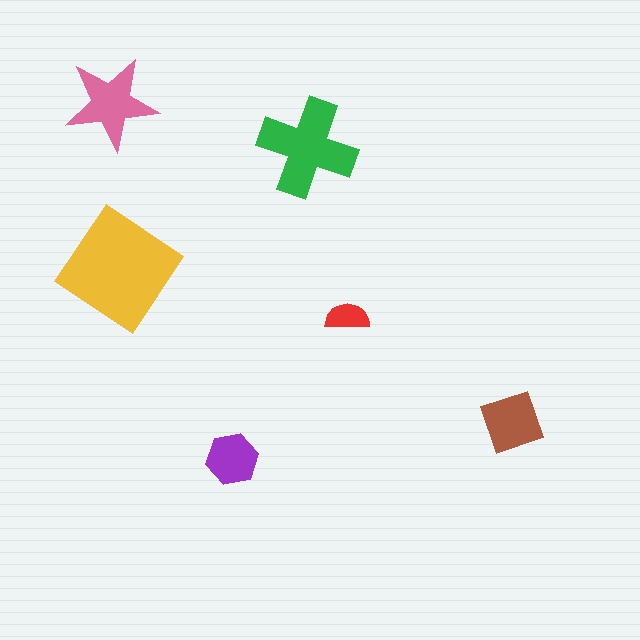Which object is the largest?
The yellow diamond.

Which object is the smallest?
The red semicircle.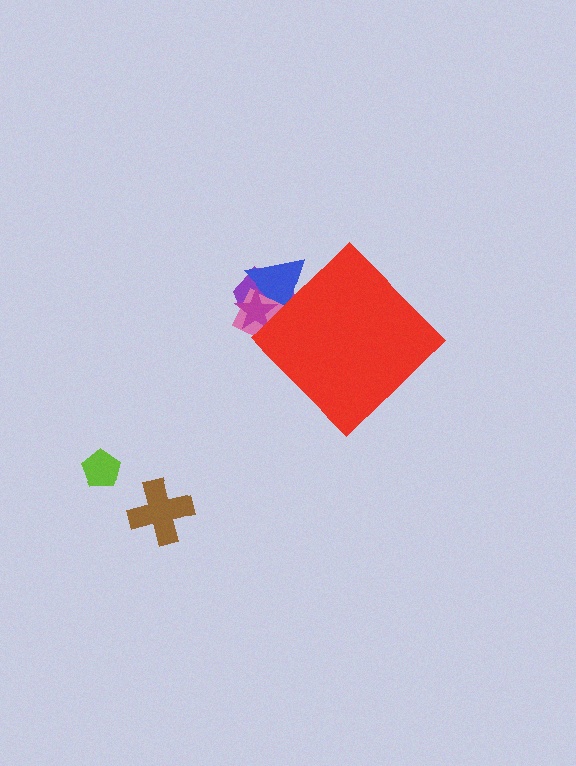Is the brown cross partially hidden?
No, the brown cross is fully visible.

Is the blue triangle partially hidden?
Yes, the blue triangle is partially hidden behind the red diamond.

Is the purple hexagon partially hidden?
Yes, the purple hexagon is partially hidden behind the red diamond.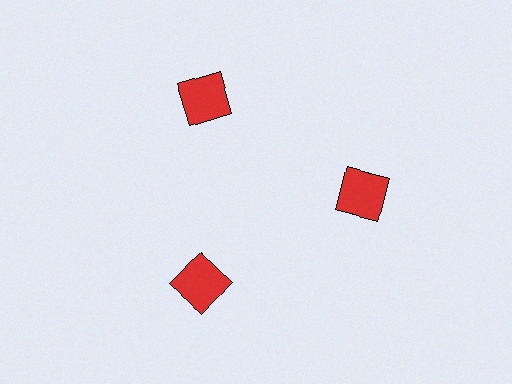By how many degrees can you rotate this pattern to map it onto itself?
The pattern maps onto itself every 120 degrees of rotation.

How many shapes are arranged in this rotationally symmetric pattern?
There are 3 shapes, arranged in 3 groups of 1.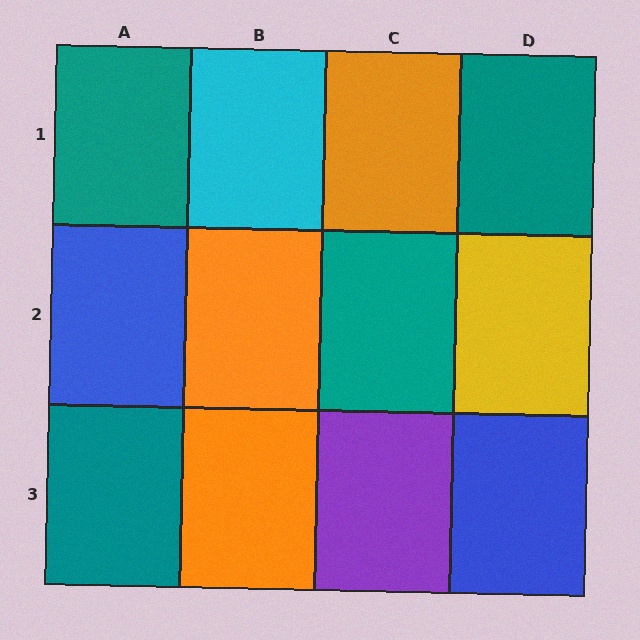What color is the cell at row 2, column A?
Blue.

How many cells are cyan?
1 cell is cyan.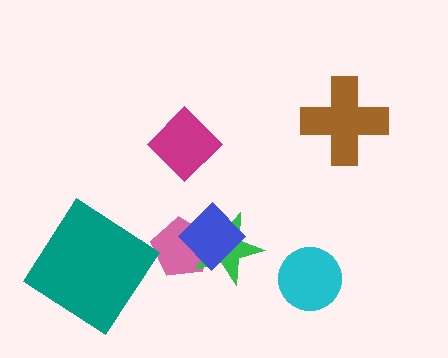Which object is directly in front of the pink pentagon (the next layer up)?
The green star is directly in front of the pink pentagon.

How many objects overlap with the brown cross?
0 objects overlap with the brown cross.